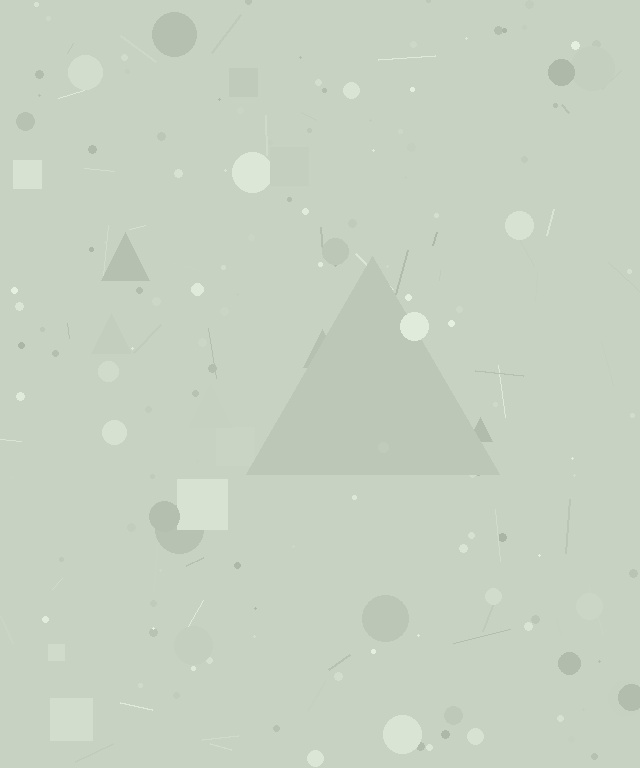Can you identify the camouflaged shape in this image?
The camouflaged shape is a triangle.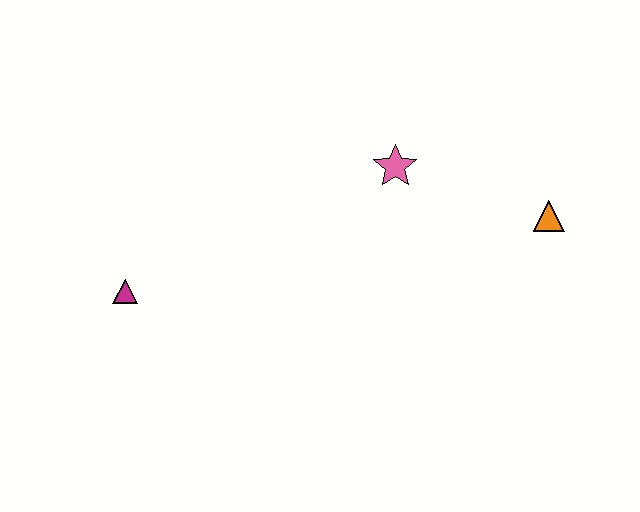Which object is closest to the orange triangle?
The pink star is closest to the orange triangle.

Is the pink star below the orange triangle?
No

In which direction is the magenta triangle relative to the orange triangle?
The magenta triangle is to the left of the orange triangle.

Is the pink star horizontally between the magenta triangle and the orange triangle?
Yes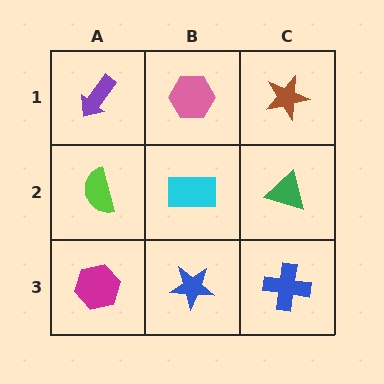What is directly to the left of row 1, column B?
A purple arrow.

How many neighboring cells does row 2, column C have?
3.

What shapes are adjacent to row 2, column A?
A purple arrow (row 1, column A), a magenta hexagon (row 3, column A), a cyan rectangle (row 2, column B).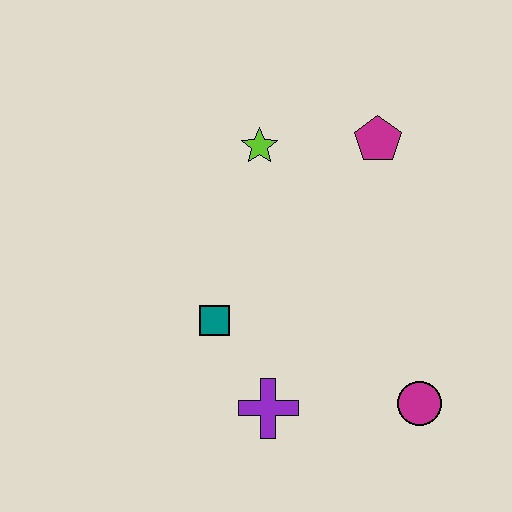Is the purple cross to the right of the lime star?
Yes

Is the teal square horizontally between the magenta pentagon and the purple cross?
No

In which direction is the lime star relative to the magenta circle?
The lime star is above the magenta circle.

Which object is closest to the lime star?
The magenta pentagon is closest to the lime star.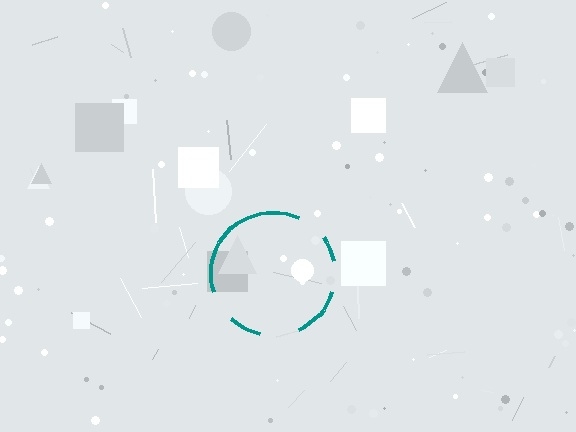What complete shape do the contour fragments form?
The contour fragments form a circle.